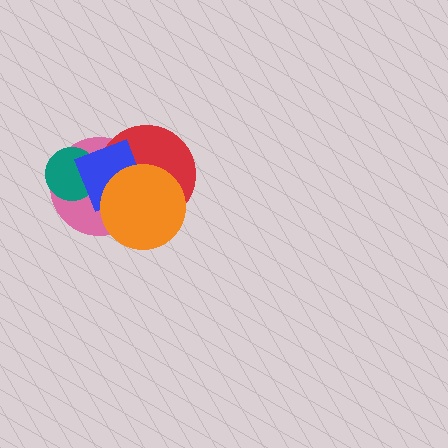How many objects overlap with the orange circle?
3 objects overlap with the orange circle.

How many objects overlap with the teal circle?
2 objects overlap with the teal circle.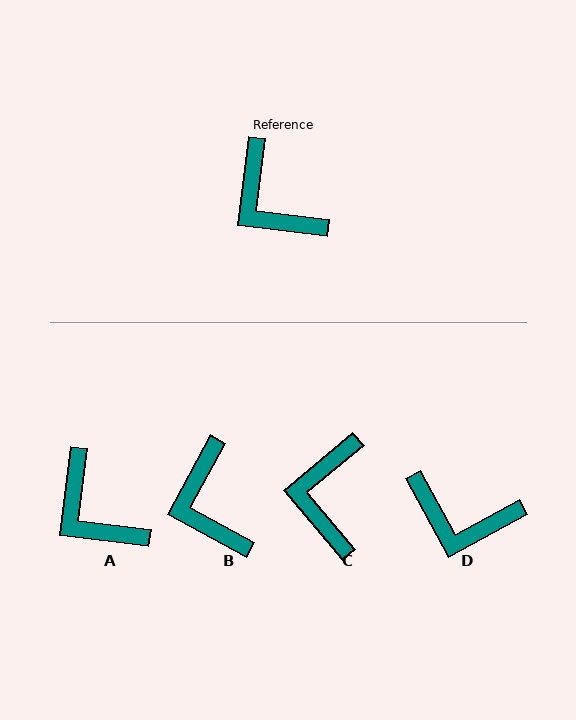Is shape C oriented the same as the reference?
No, it is off by about 43 degrees.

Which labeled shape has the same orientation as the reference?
A.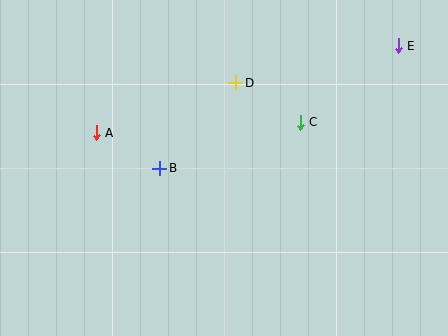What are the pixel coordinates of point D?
Point D is at (236, 83).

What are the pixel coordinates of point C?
Point C is at (300, 122).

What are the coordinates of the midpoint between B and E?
The midpoint between B and E is at (279, 107).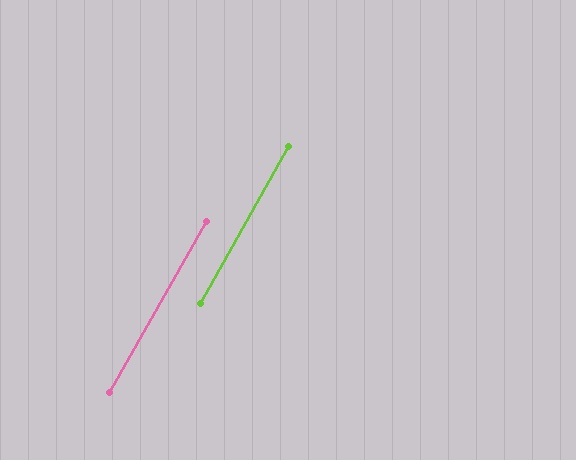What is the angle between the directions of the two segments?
Approximately 0 degrees.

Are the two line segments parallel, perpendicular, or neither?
Parallel — their directions differ by only 0.0°.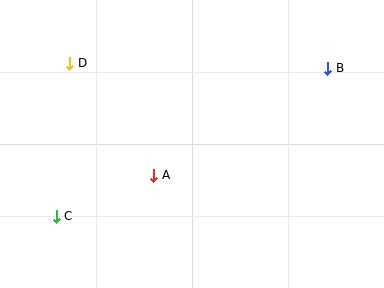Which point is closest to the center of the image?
Point A at (154, 175) is closest to the center.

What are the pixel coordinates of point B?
Point B is at (328, 68).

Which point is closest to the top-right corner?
Point B is closest to the top-right corner.